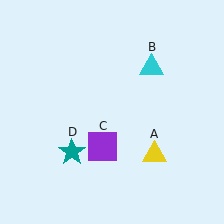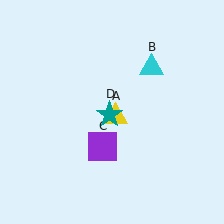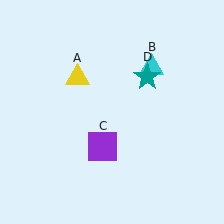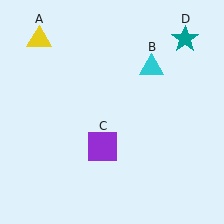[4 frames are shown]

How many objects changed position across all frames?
2 objects changed position: yellow triangle (object A), teal star (object D).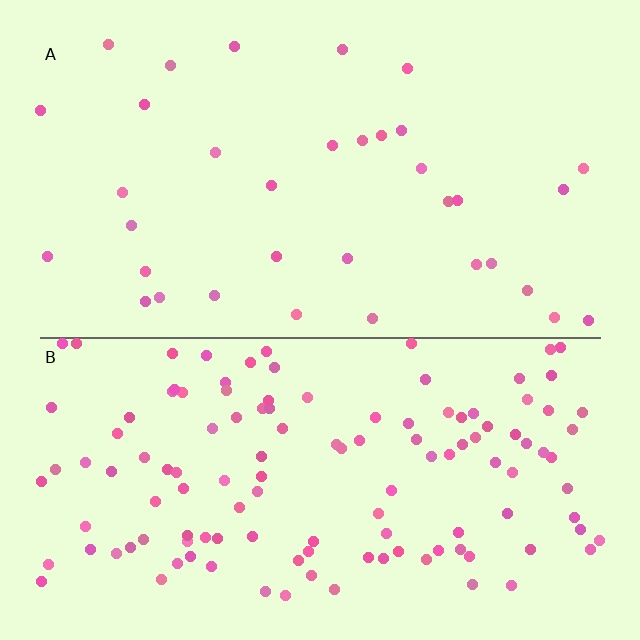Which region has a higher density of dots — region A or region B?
B (the bottom).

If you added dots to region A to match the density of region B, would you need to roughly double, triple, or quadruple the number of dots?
Approximately quadruple.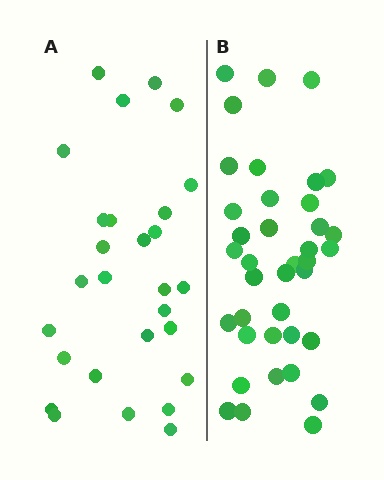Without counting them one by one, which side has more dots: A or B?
Region B (the right region) has more dots.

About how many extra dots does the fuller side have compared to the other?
Region B has roughly 10 or so more dots than region A.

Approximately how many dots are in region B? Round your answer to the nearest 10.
About 40 dots. (The exact count is 38, which rounds to 40.)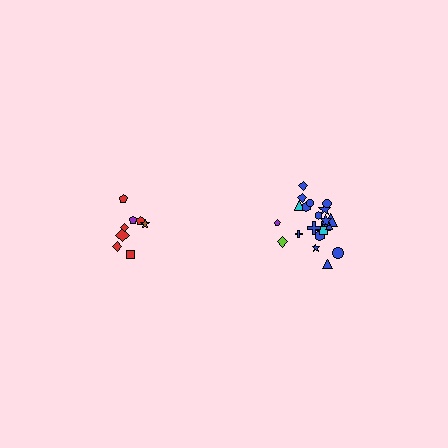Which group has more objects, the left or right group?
The right group.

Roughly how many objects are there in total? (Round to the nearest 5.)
Roughly 30 objects in total.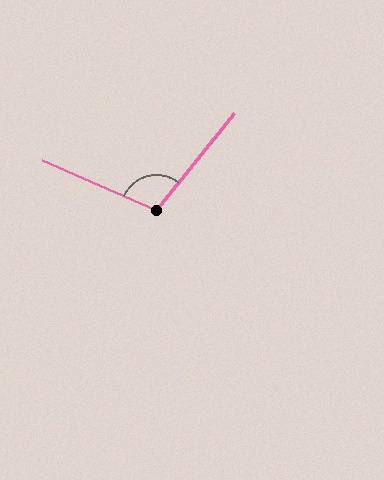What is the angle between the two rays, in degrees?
Approximately 105 degrees.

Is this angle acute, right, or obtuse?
It is obtuse.